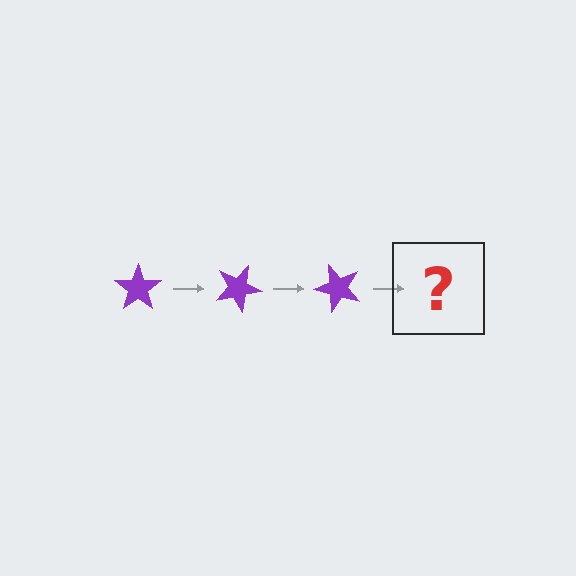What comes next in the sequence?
The next element should be a purple star rotated 75 degrees.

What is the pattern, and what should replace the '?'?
The pattern is that the star rotates 25 degrees each step. The '?' should be a purple star rotated 75 degrees.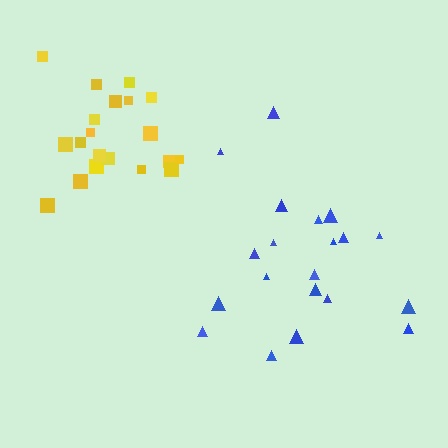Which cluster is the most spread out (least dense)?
Blue.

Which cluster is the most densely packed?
Yellow.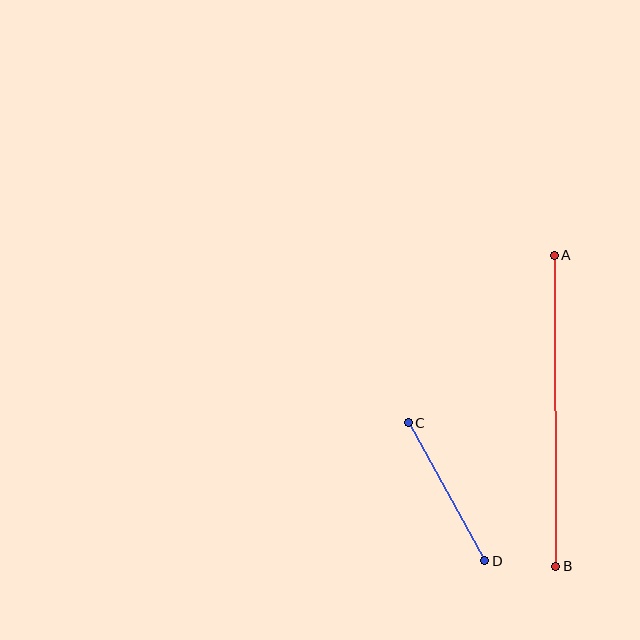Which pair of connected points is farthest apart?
Points A and B are farthest apart.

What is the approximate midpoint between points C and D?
The midpoint is at approximately (447, 492) pixels.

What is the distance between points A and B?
The distance is approximately 311 pixels.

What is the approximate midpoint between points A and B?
The midpoint is at approximately (555, 411) pixels.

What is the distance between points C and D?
The distance is approximately 158 pixels.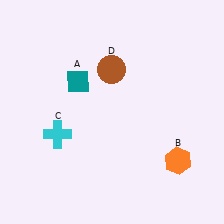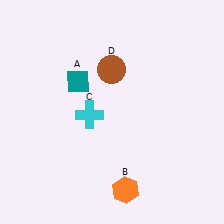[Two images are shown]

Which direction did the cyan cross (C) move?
The cyan cross (C) moved right.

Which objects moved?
The objects that moved are: the orange hexagon (B), the cyan cross (C).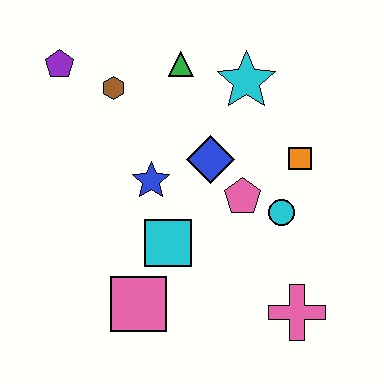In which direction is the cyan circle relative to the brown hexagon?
The cyan circle is to the right of the brown hexagon.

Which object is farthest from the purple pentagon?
The pink cross is farthest from the purple pentagon.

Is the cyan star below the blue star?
No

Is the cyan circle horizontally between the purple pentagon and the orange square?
Yes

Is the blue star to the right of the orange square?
No